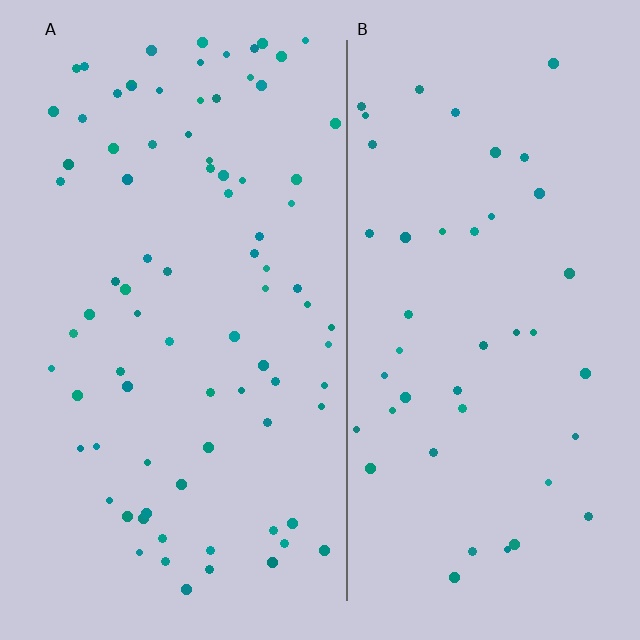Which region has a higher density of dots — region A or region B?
A (the left).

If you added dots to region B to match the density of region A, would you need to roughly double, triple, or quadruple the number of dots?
Approximately double.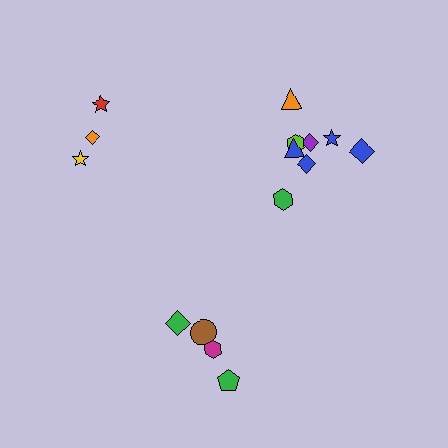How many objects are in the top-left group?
There are 3 objects.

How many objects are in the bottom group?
There are 4 objects.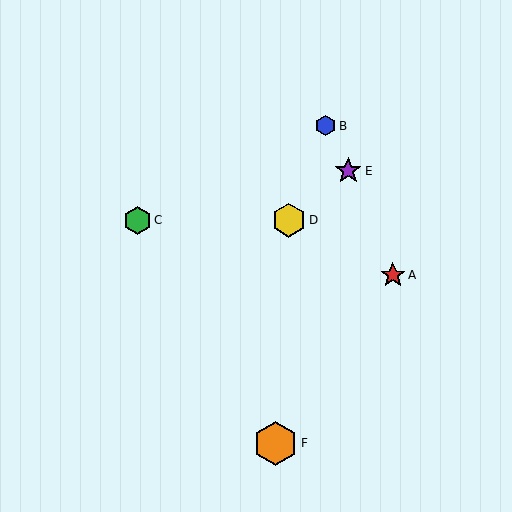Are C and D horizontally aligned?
Yes, both are at y≈220.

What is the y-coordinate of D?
Object D is at y≈220.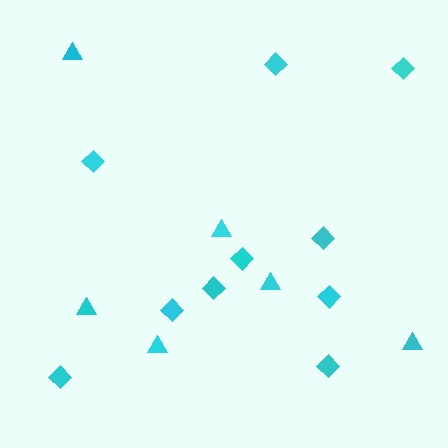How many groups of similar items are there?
There are 2 groups: one group of diamonds (10) and one group of triangles (6).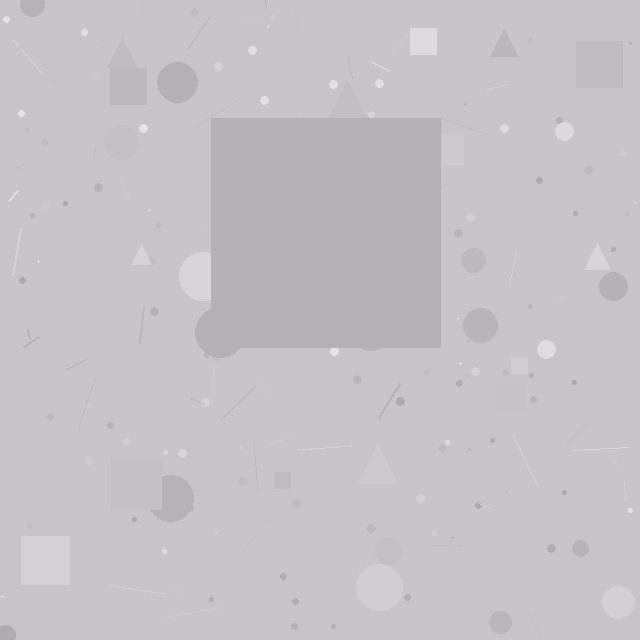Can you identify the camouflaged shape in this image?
The camouflaged shape is a square.